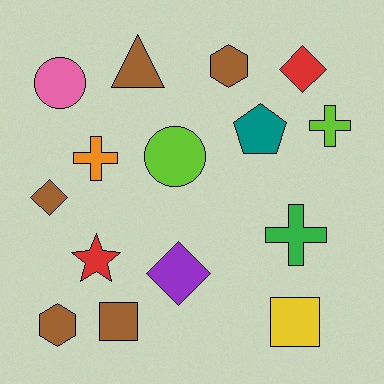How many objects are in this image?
There are 15 objects.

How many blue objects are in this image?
There are no blue objects.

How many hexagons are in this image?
There are 2 hexagons.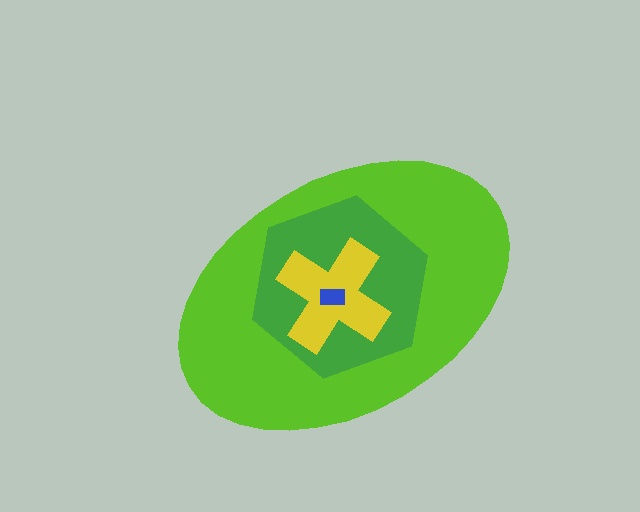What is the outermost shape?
The lime ellipse.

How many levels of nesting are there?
4.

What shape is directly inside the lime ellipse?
The green hexagon.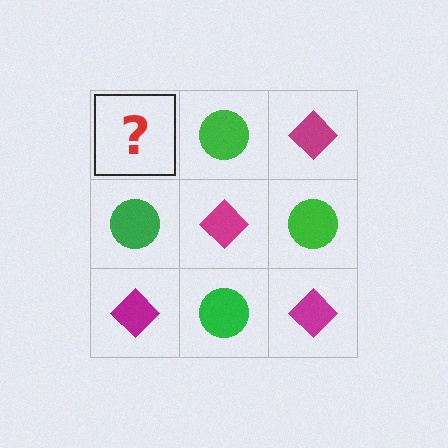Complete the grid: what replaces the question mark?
The question mark should be replaced with a magenta diamond.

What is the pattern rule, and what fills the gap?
The rule is that it alternates magenta diamond and green circle in a checkerboard pattern. The gap should be filled with a magenta diamond.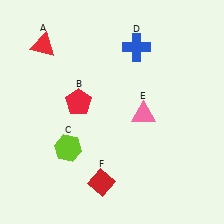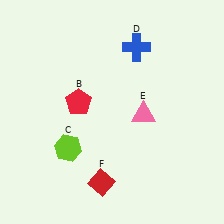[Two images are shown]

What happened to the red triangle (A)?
The red triangle (A) was removed in Image 2. It was in the top-left area of Image 1.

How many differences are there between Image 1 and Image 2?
There is 1 difference between the two images.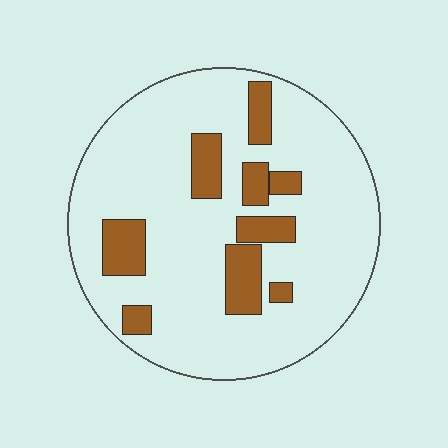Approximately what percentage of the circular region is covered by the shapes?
Approximately 20%.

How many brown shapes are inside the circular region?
9.